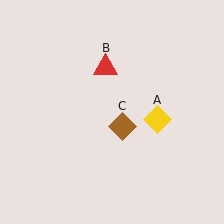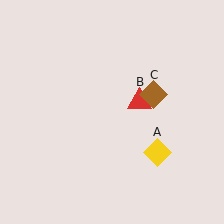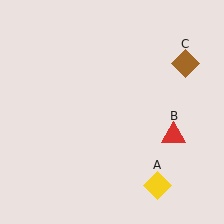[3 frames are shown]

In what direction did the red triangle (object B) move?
The red triangle (object B) moved down and to the right.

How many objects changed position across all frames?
3 objects changed position: yellow diamond (object A), red triangle (object B), brown diamond (object C).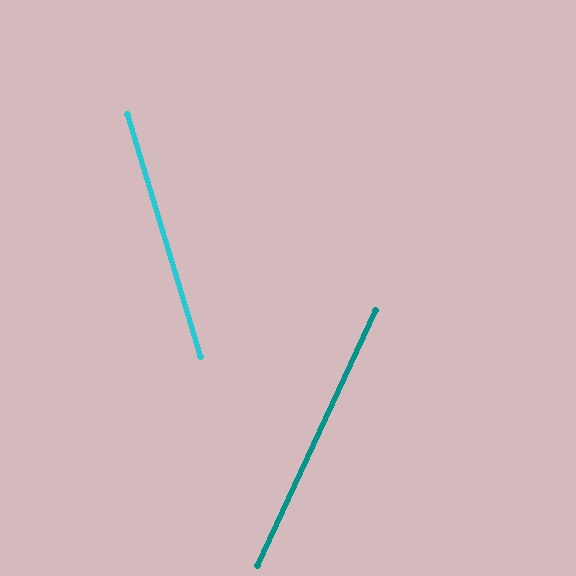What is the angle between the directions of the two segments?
Approximately 42 degrees.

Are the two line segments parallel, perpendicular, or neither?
Neither parallel nor perpendicular — they differ by about 42°.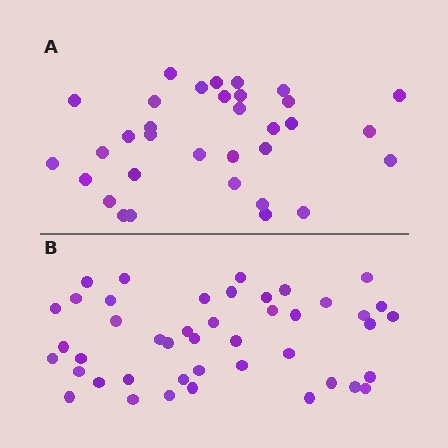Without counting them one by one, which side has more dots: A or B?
Region B (the bottom region) has more dots.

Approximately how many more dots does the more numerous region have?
Region B has roughly 12 or so more dots than region A.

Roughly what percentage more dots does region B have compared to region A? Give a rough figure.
About 35% more.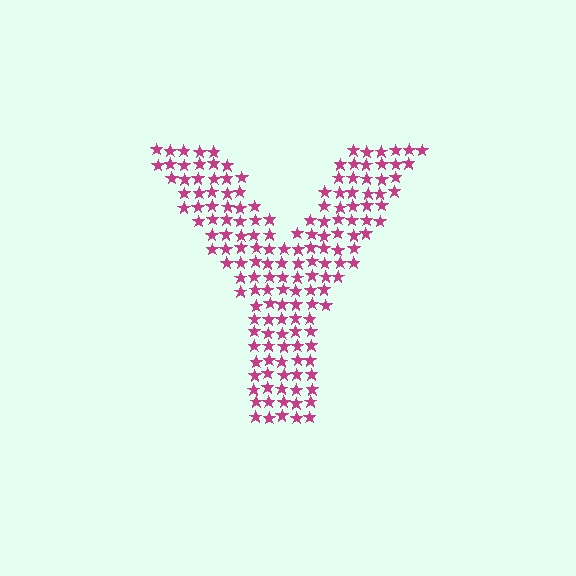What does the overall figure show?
The overall figure shows the letter Y.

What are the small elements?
The small elements are stars.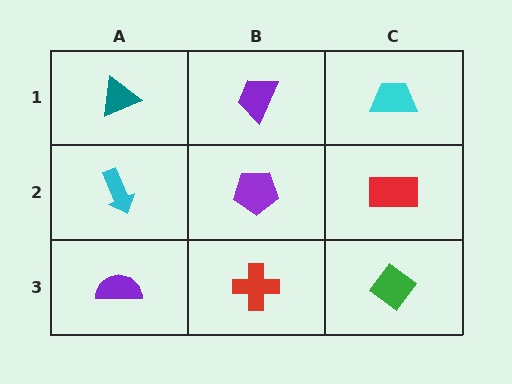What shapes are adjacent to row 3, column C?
A red rectangle (row 2, column C), a red cross (row 3, column B).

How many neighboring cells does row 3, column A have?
2.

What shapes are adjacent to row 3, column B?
A purple pentagon (row 2, column B), a purple semicircle (row 3, column A), a green diamond (row 3, column C).